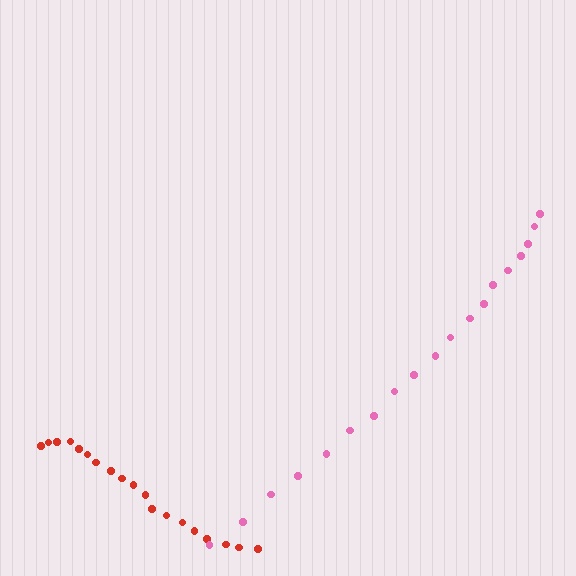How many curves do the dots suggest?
There are 2 distinct paths.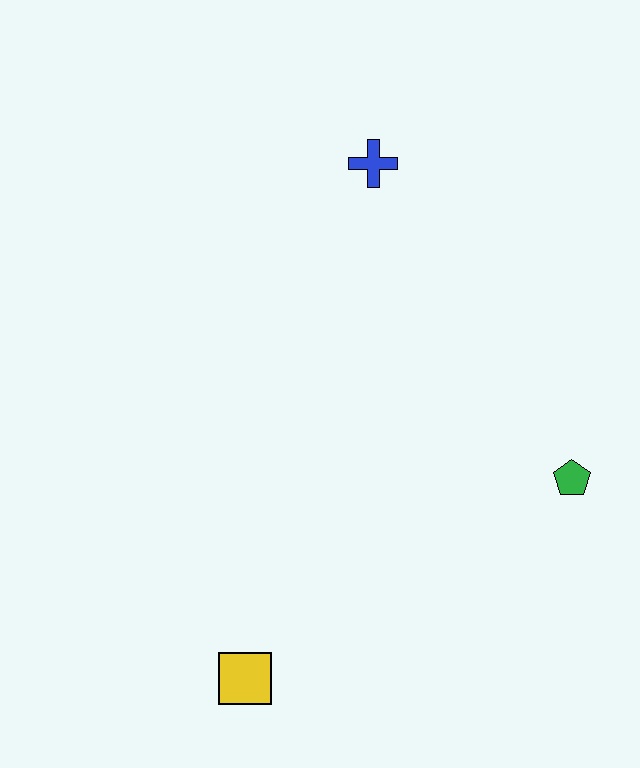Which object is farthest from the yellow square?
The blue cross is farthest from the yellow square.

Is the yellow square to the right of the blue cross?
No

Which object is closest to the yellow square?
The green pentagon is closest to the yellow square.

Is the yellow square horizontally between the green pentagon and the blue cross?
No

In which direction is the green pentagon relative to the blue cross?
The green pentagon is below the blue cross.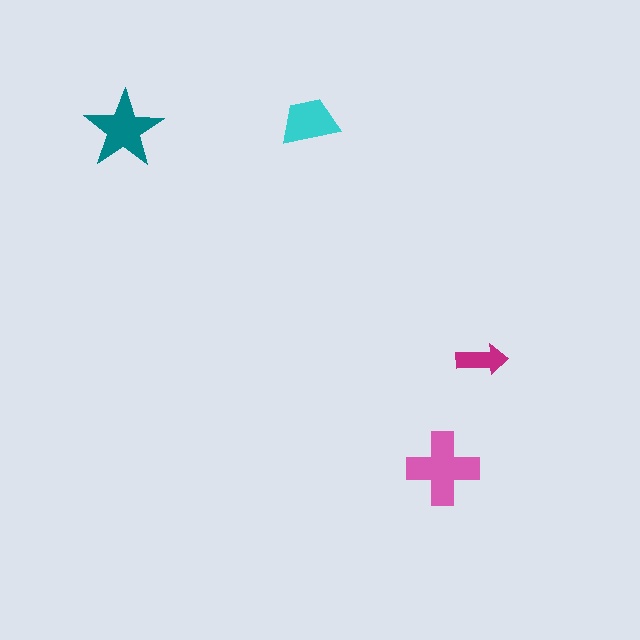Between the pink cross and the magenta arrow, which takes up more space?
The pink cross.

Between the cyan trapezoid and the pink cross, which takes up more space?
The pink cross.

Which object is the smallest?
The magenta arrow.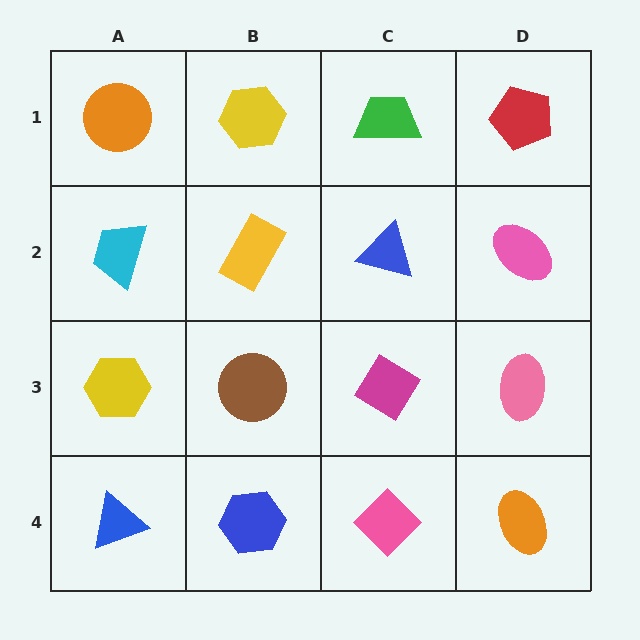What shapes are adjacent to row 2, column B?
A yellow hexagon (row 1, column B), a brown circle (row 3, column B), a cyan trapezoid (row 2, column A), a blue triangle (row 2, column C).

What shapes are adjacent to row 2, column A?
An orange circle (row 1, column A), a yellow hexagon (row 3, column A), a yellow rectangle (row 2, column B).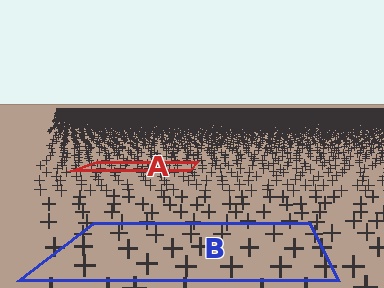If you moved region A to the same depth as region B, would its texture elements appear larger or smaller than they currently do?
They would appear larger. At a closer depth, the same texture elements are projected at a bigger on-screen size.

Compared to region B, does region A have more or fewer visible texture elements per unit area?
Region A has more texture elements per unit area — they are packed more densely because it is farther away.